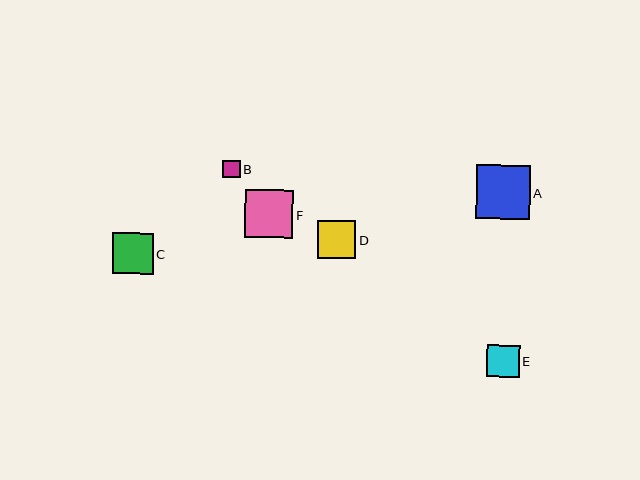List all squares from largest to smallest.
From largest to smallest: A, F, C, D, E, B.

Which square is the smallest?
Square B is the smallest with a size of approximately 17 pixels.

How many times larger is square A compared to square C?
Square A is approximately 1.3 times the size of square C.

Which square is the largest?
Square A is the largest with a size of approximately 54 pixels.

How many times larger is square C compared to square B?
Square C is approximately 2.4 times the size of square B.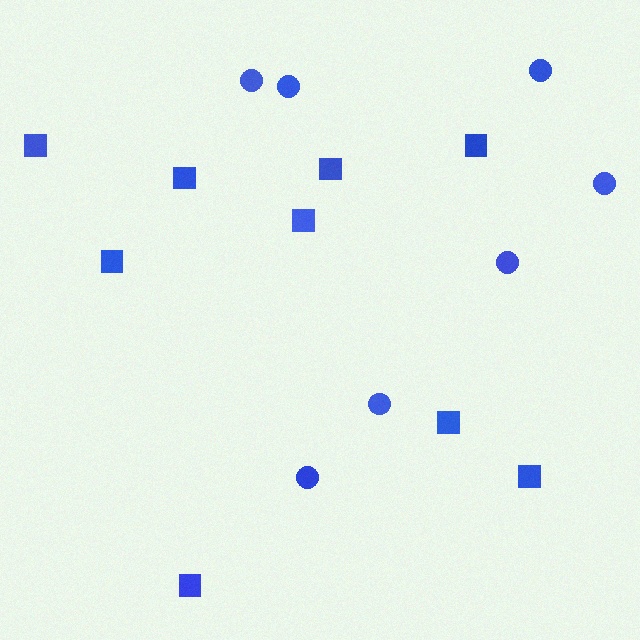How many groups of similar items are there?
There are 2 groups: one group of circles (7) and one group of squares (9).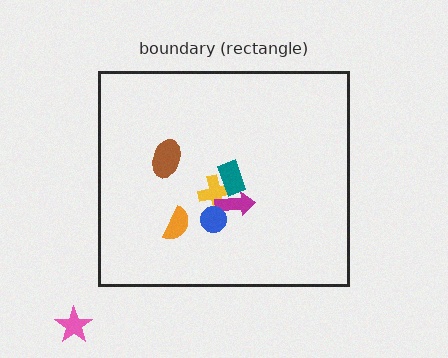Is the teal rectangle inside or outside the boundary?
Inside.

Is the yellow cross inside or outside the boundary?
Inside.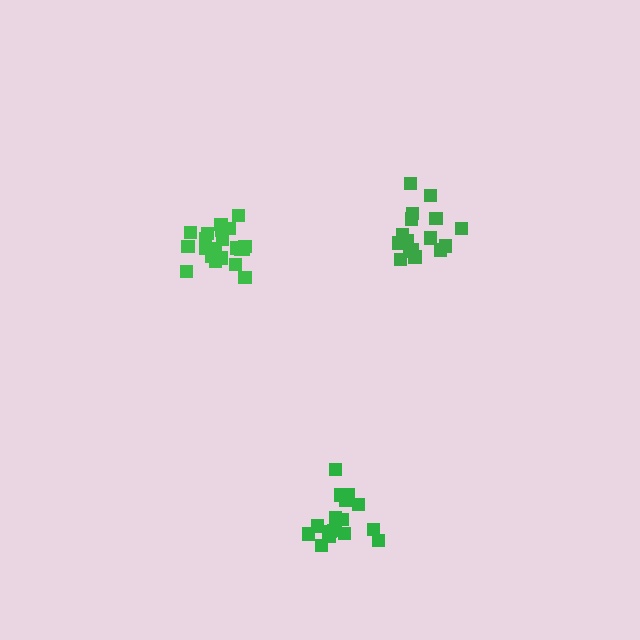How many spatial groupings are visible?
There are 3 spatial groupings.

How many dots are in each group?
Group 1: 21 dots, Group 2: 16 dots, Group 3: 18 dots (55 total).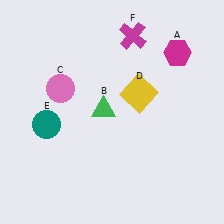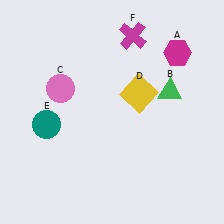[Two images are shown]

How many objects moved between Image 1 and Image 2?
1 object moved between the two images.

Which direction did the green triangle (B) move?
The green triangle (B) moved right.